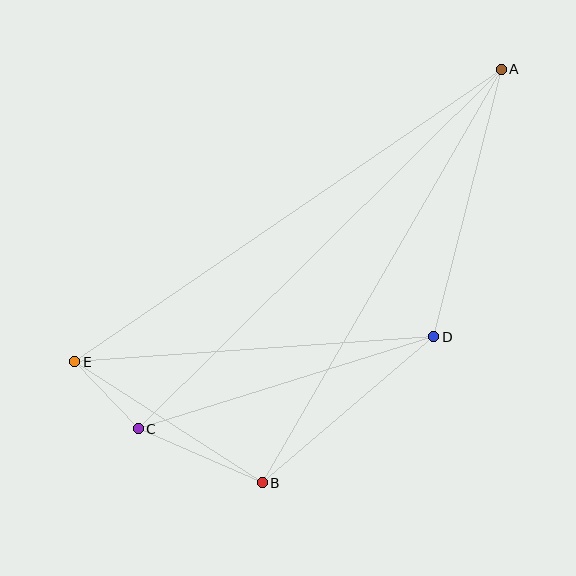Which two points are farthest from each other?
Points A and E are farthest from each other.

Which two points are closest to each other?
Points C and E are closest to each other.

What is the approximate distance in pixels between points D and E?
The distance between D and E is approximately 360 pixels.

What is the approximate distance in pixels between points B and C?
The distance between B and C is approximately 136 pixels.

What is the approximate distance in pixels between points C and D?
The distance between C and D is approximately 310 pixels.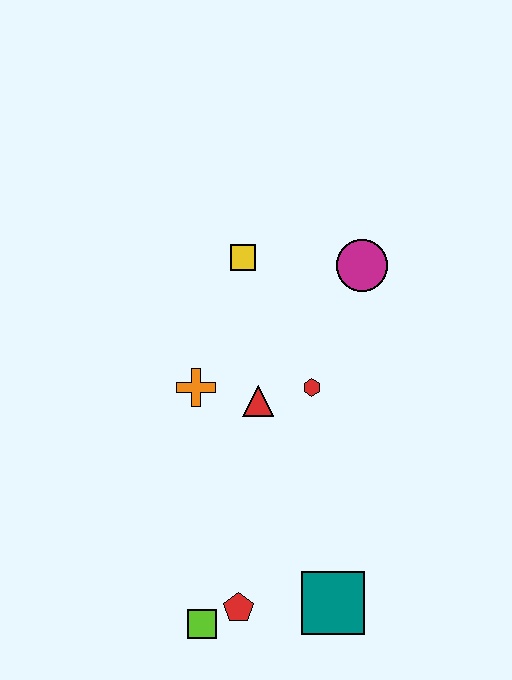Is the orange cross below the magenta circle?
Yes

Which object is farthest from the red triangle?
The lime square is farthest from the red triangle.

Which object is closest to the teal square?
The red pentagon is closest to the teal square.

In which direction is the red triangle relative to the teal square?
The red triangle is above the teal square.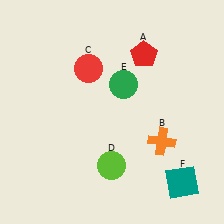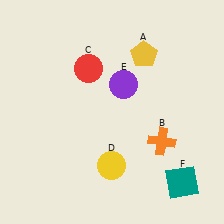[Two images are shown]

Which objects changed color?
A changed from red to yellow. D changed from lime to yellow. E changed from green to purple.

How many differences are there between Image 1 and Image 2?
There are 3 differences between the two images.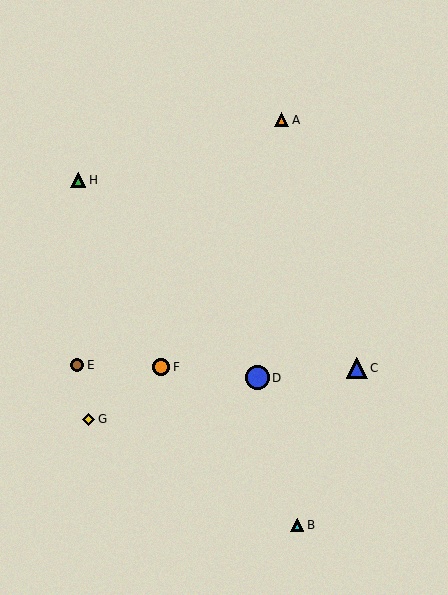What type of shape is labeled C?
Shape C is a blue triangle.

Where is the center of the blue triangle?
The center of the blue triangle is at (357, 368).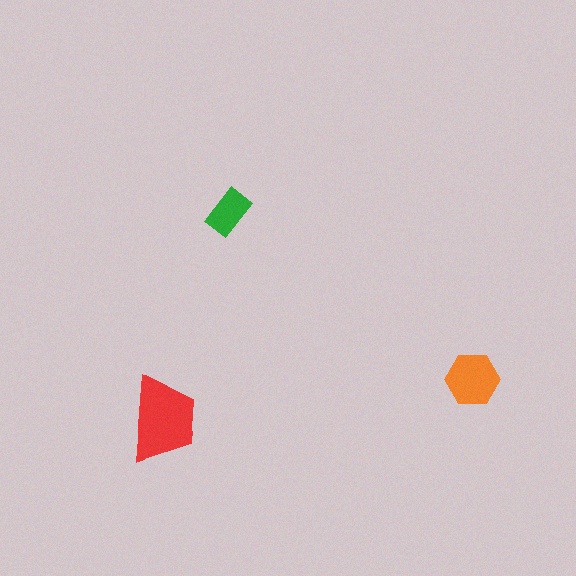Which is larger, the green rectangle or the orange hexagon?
The orange hexagon.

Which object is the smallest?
The green rectangle.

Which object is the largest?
The red trapezoid.